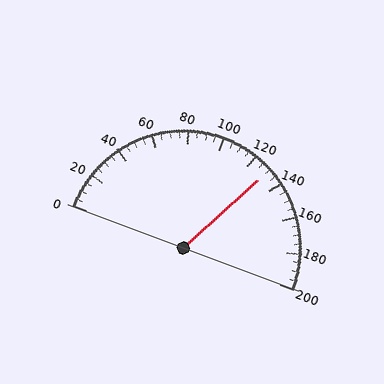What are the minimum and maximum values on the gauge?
The gauge ranges from 0 to 200.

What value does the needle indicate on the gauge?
The needle indicates approximately 130.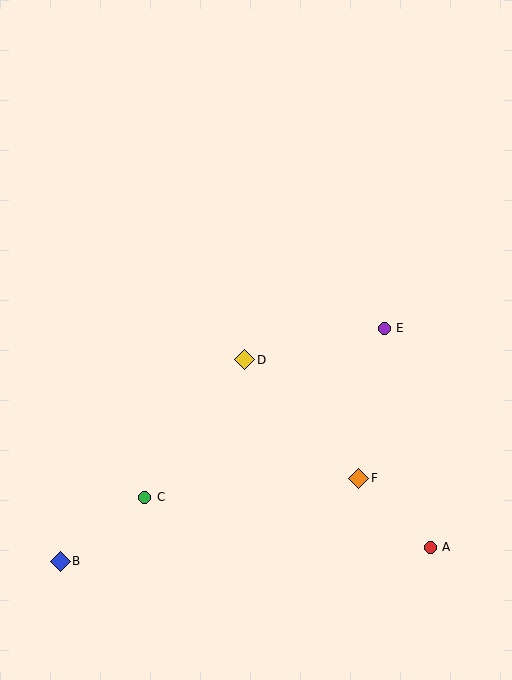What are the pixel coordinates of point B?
Point B is at (60, 561).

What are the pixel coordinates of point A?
Point A is at (430, 547).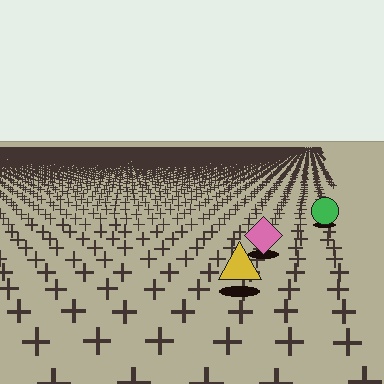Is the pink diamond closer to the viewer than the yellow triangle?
No. The yellow triangle is closer — you can tell from the texture gradient: the ground texture is coarser near it.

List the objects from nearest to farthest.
From nearest to farthest: the yellow triangle, the pink diamond, the green circle.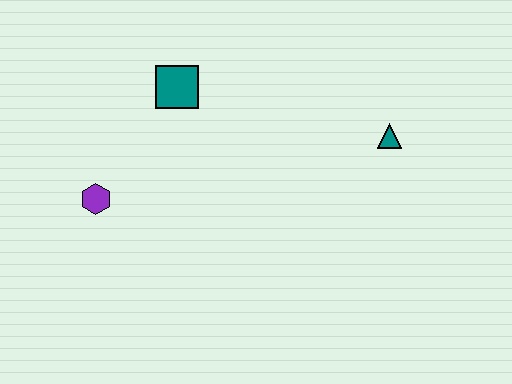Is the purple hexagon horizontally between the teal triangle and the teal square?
No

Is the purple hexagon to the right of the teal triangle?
No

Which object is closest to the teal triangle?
The teal square is closest to the teal triangle.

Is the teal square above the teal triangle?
Yes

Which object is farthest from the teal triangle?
The purple hexagon is farthest from the teal triangle.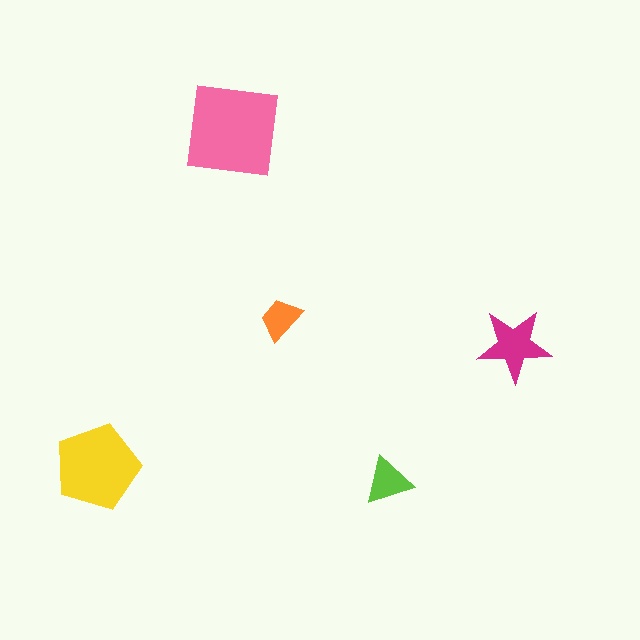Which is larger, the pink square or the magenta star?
The pink square.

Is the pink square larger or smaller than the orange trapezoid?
Larger.